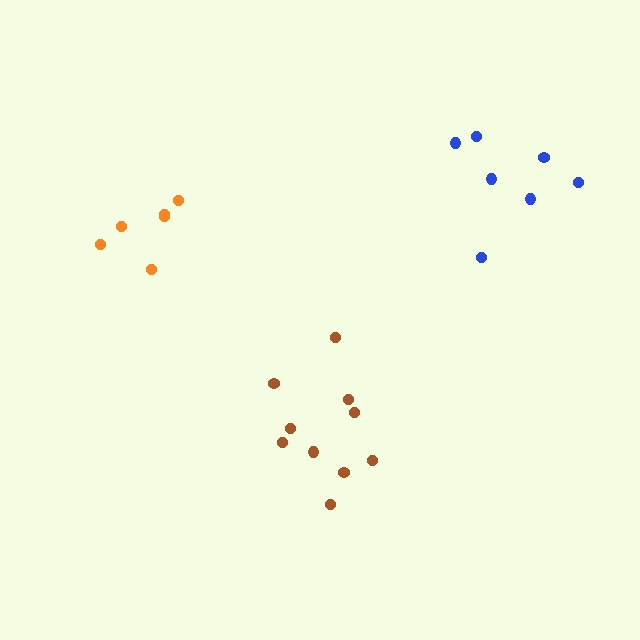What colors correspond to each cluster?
The clusters are colored: brown, blue, orange.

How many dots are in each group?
Group 1: 10 dots, Group 2: 7 dots, Group 3: 6 dots (23 total).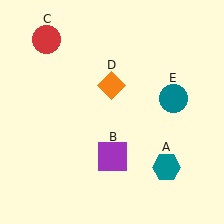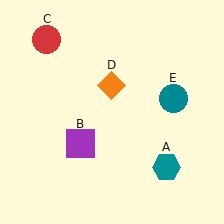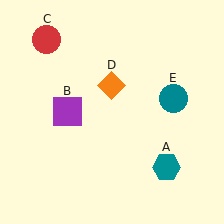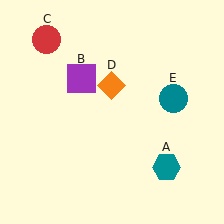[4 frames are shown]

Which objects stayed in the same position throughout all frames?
Teal hexagon (object A) and red circle (object C) and orange diamond (object D) and teal circle (object E) remained stationary.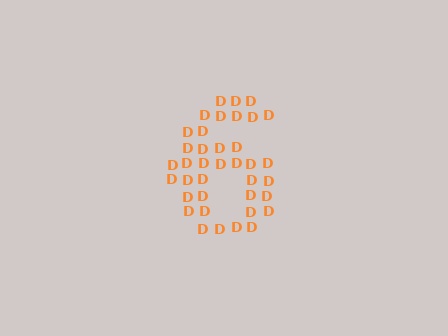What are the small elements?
The small elements are letter D's.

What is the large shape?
The large shape is the digit 6.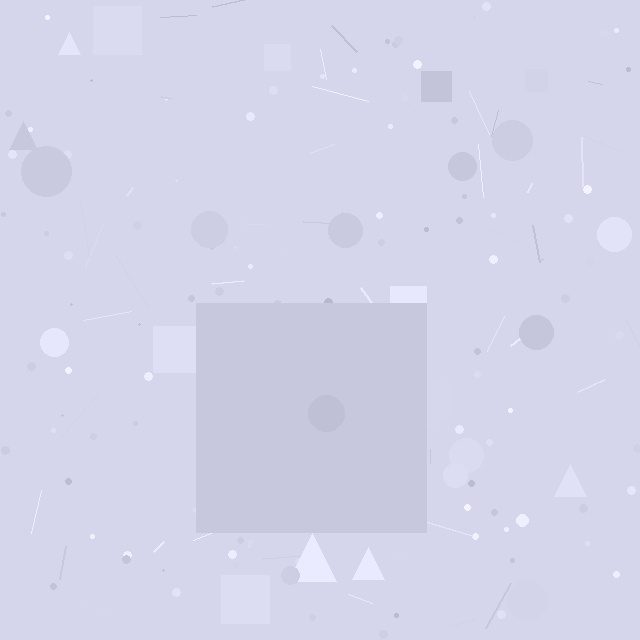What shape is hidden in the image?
A square is hidden in the image.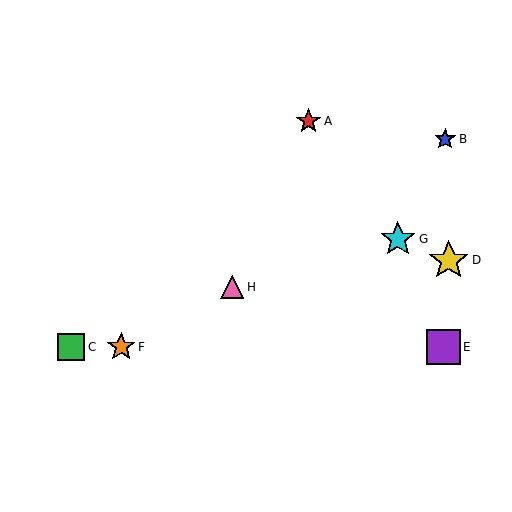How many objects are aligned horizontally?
3 objects (C, E, F) are aligned horizontally.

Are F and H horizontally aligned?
No, F is at y≈347 and H is at y≈287.